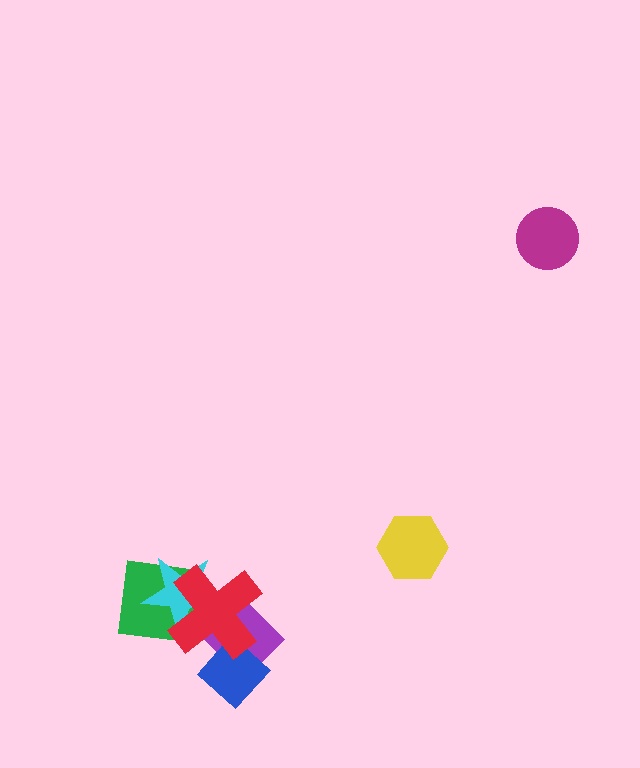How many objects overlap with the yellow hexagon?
0 objects overlap with the yellow hexagon.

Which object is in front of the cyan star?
The red cross is in front of the cyan star.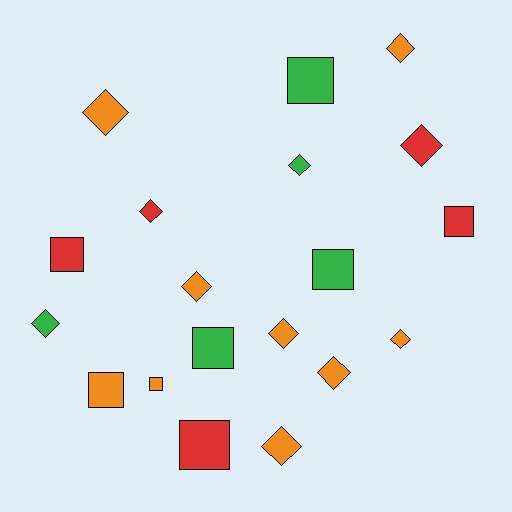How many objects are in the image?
There are 19 objects.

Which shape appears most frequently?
Diamond, with 11 objects.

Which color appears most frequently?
Orange, with 9 objects.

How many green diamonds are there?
There are 2 green diamonds.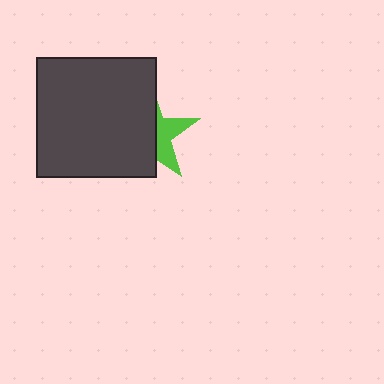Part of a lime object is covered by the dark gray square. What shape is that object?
It is a star.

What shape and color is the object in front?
The object in front is a dark gray square.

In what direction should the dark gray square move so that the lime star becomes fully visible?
The dark gray square should move left. That is the shortest direction to clear the overlap and leave the lime star fully visible.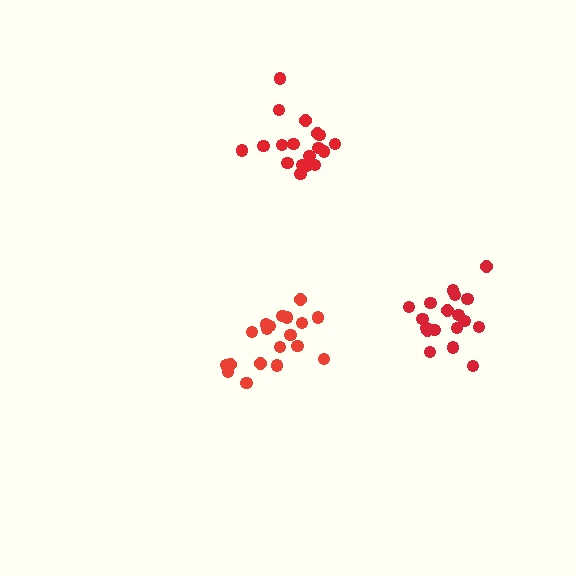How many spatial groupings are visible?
There are 3 spatial groupings.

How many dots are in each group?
Group 1: 19 dots, Group 2: 18 dots, Group 3: 18 dots (55 total).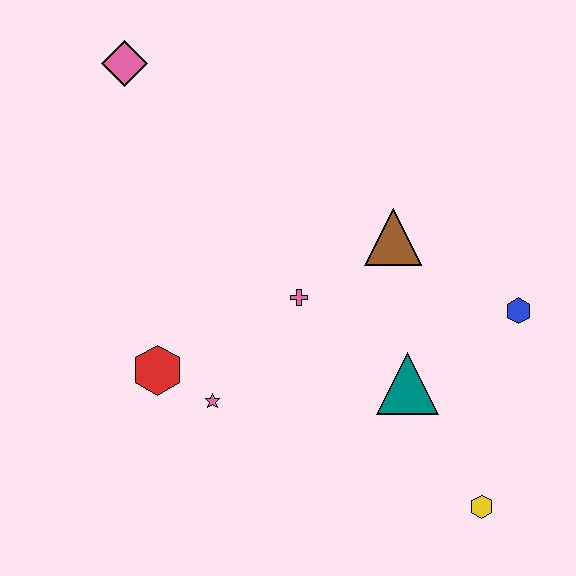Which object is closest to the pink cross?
The brown triangle is closest to the pink cross.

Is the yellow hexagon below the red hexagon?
Yes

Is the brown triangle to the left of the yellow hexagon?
Yes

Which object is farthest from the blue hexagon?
The pink diamond is farthest from the blue hexagon.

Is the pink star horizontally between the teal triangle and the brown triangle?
No